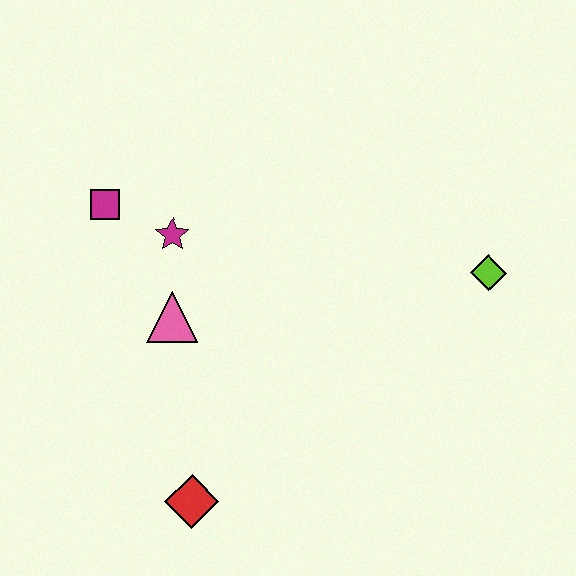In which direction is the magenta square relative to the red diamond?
The magenta square is above the red diamond.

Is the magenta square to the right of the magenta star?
No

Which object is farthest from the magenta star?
The lime diamond is farthest from the magenta star.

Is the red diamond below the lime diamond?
Yes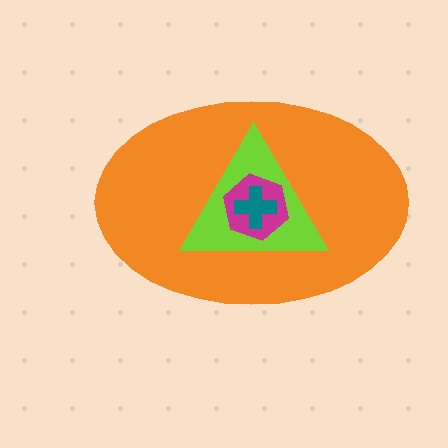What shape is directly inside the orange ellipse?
The lime triangle.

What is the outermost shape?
The orange ellipse.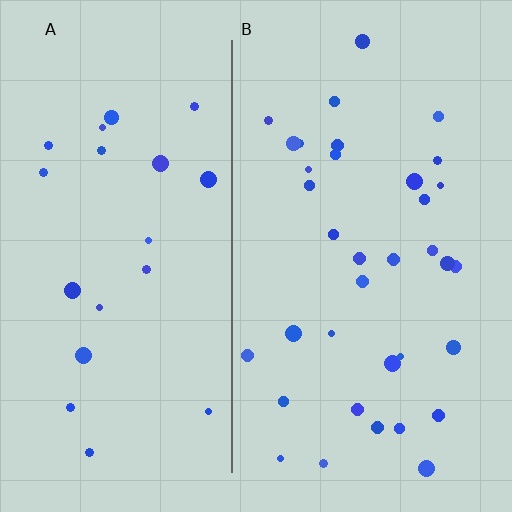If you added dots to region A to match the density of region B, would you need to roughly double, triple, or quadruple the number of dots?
Approximately double.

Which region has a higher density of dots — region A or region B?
B (the right).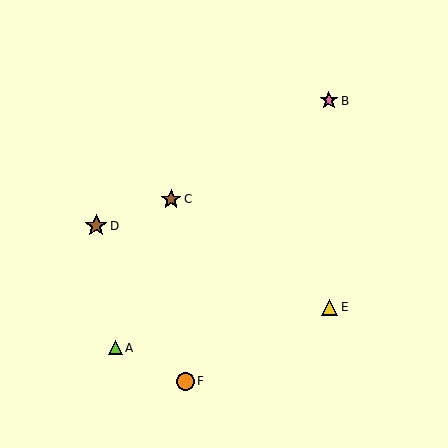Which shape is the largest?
The brown star (labeled D) is the largest.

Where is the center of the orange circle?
The center of the orange circle is at (185, 381).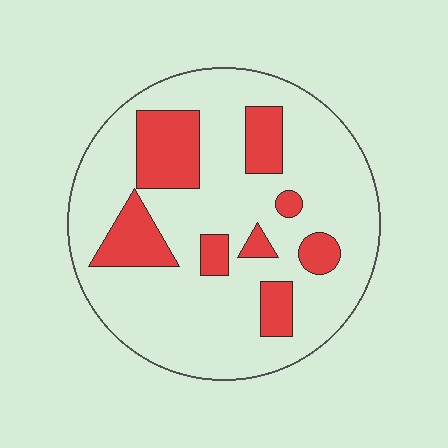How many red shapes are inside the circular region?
8.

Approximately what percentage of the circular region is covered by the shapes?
Approximately 20%.